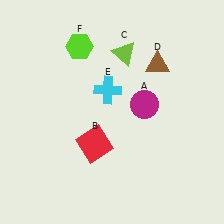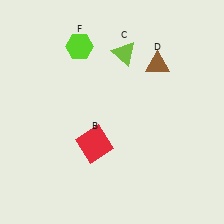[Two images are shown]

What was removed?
The cyan cross (E), the magenta circle (A) were removed in Image 2.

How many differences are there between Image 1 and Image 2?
There are 2 differences between the two images.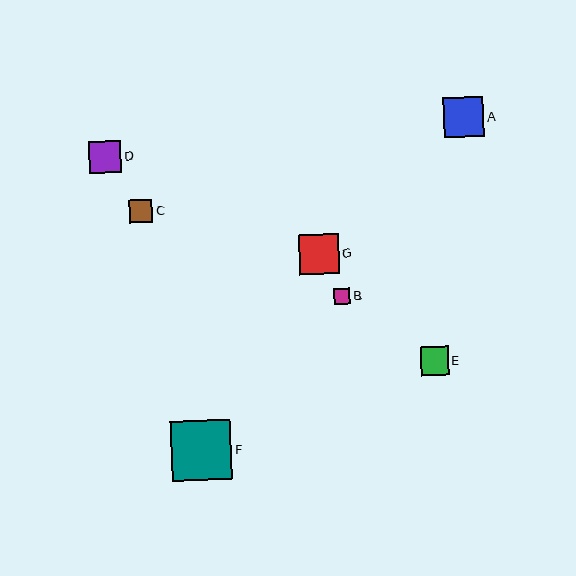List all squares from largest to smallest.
From largest to smallest: F, A, G, D, E, C, B.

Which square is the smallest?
Square B is the smallest with a size of approximately 16 pixels.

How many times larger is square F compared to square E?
Square F is approximately 2.1 times the size of square E.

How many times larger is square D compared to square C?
Square D is approximately 1.4 times the size of square C.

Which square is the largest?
Square F is the largest with a size of approximately 60 pixels.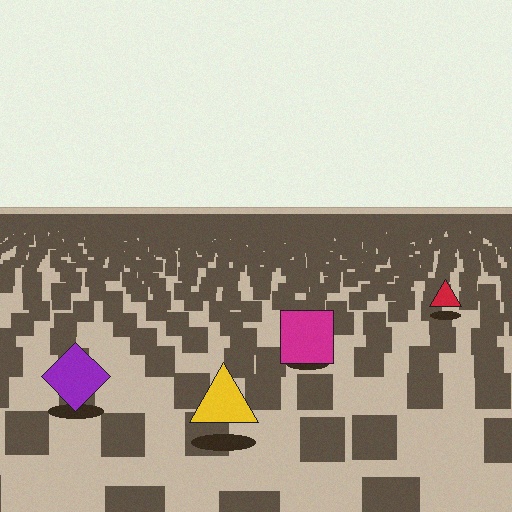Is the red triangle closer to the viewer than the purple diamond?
No. The purple diamond is closer — you can tell from the texture gradient: the ground texture is coarser near it.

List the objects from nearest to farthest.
From nearest to farthest: the yellow triangle, the purple diamond, the magenta square, the red triangle.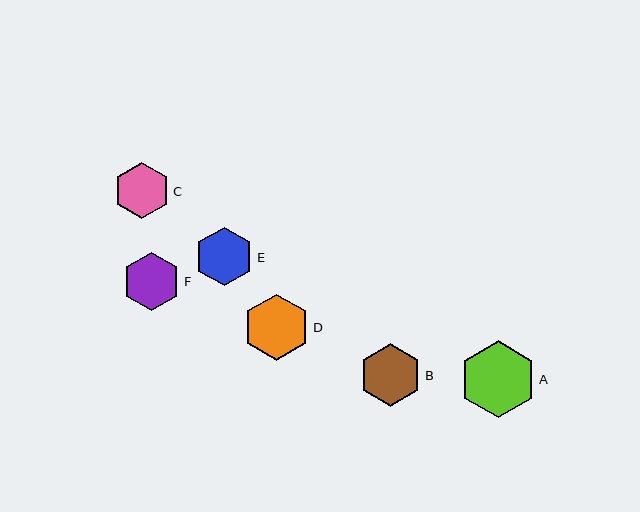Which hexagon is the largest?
Hexagon A is the largest with a size of approximately 77 pixels.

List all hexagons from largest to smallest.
From largest to smallest: A, D, B, E, F, C.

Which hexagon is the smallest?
Hexagon C is the smallest with a size of approximately 56 pixels.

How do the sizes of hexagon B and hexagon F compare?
Hexagon B and hexagon F are approximately the same size.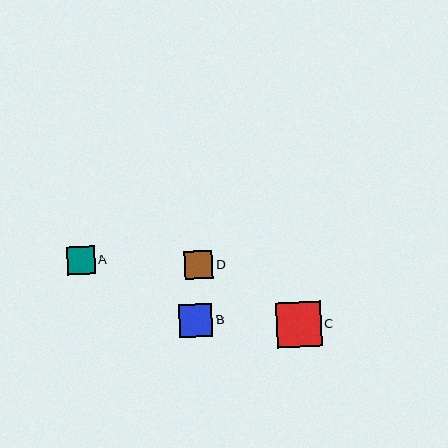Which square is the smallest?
Square A is the smallest with a size of approximately 28 pixels.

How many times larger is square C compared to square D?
Square C is approximately 1.6 times the size of square D.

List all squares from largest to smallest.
From largest to smallest: C, B, D, A.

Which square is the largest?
Square C is the largest with a size of approximately 45 pixels.